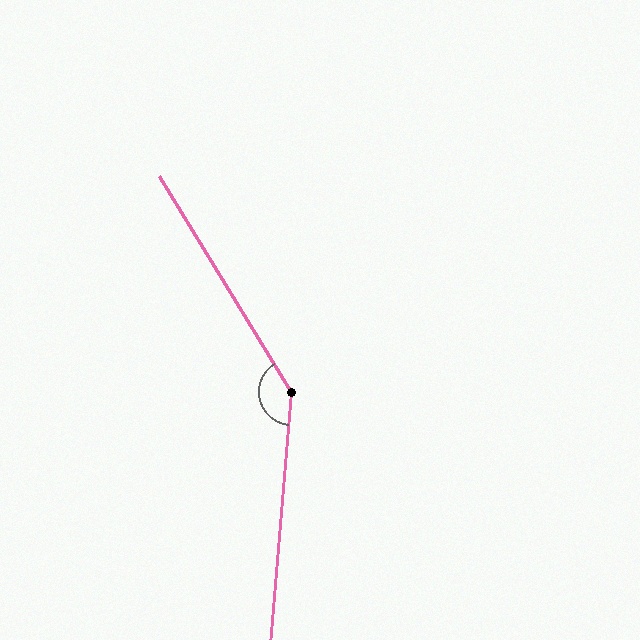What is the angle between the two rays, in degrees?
Approximately 144 degrees.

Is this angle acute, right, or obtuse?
It is obtuse.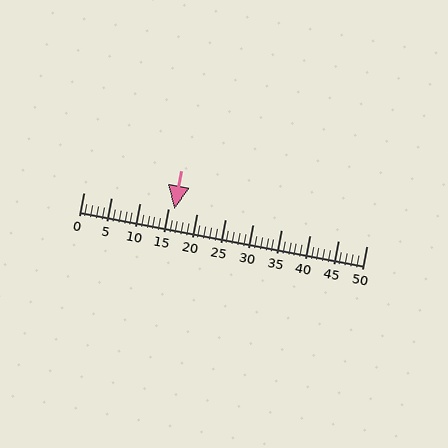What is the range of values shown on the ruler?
The ruler shows values from 0 to 50.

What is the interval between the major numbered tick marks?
The major tick marks are spaced 5 units apart.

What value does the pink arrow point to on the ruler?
The pink arrow points to approximately 16.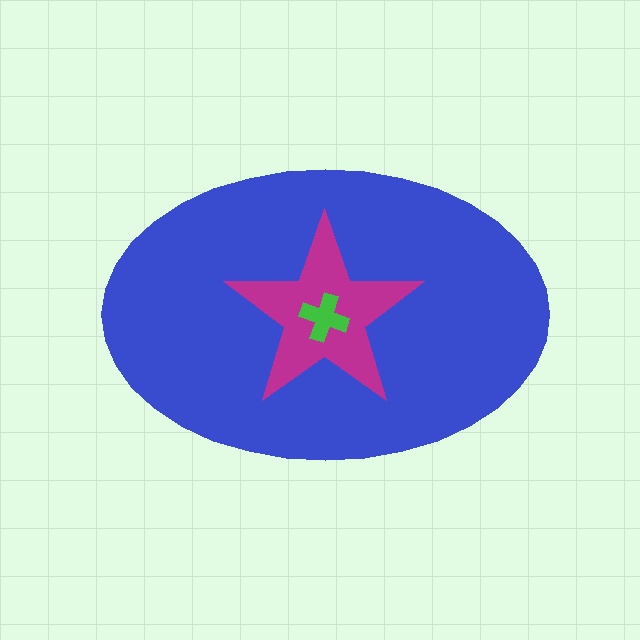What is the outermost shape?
The blue ellipse.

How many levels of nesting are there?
3.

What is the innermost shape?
The green cross.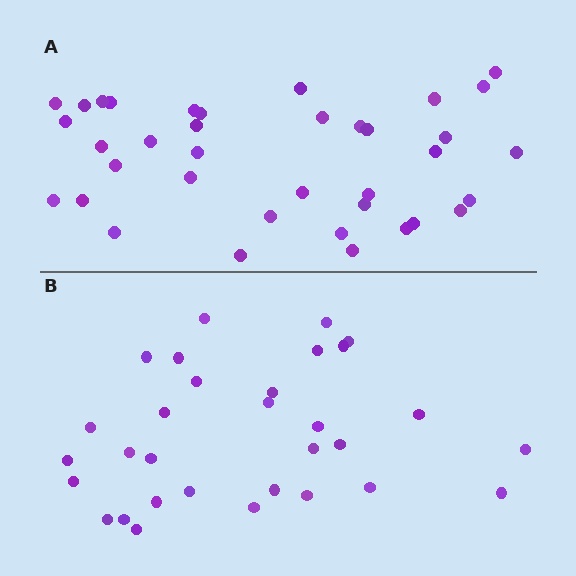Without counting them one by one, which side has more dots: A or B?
Region A (the top region) has more dots.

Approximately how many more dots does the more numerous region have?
Region A has about 6 more dots than region B.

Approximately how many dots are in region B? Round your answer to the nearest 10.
About 30 dots. (The exact count is 31, which rounds to 30.)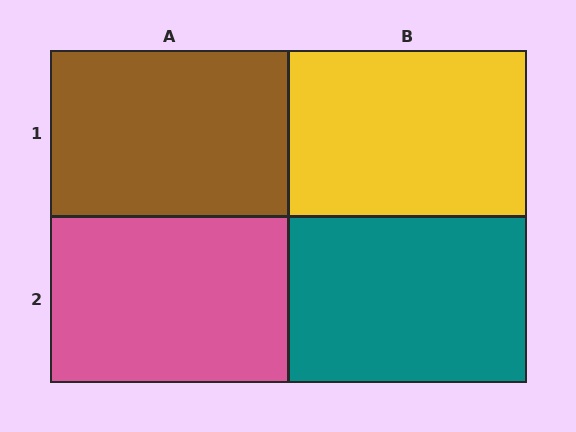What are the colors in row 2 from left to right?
Pink, teal.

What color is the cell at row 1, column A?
Brown.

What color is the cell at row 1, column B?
Yellow.